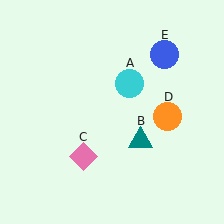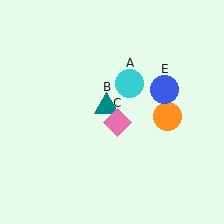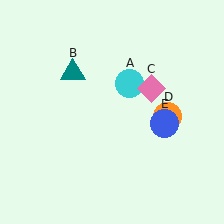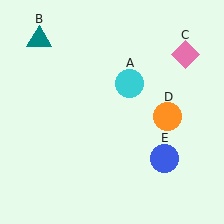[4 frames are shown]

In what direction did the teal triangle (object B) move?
The teal triangle (object B) moved up and to the left.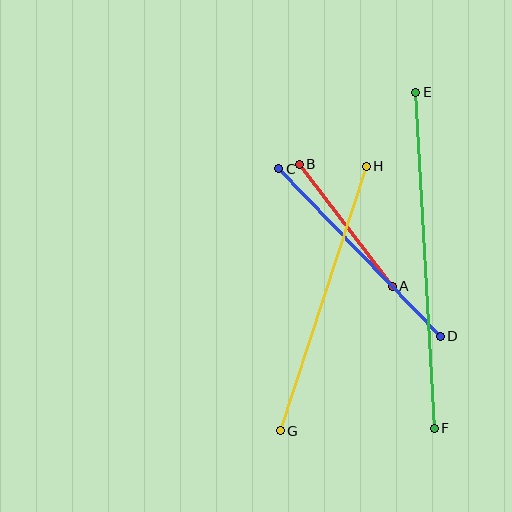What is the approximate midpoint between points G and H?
The midpoint is at approximately (323, 298) pixels.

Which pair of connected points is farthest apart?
Points E and F are farthest apart.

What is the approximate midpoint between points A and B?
The midpoint is at approximately (346, 225) pixels.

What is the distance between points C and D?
The distance is approximately 232 pixels.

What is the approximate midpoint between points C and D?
The midpoint is at approximately (359, 253) pixels.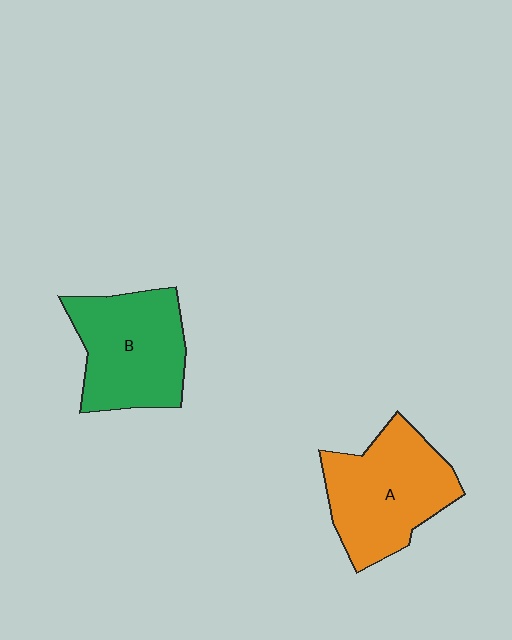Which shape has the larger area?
Shape A (orange).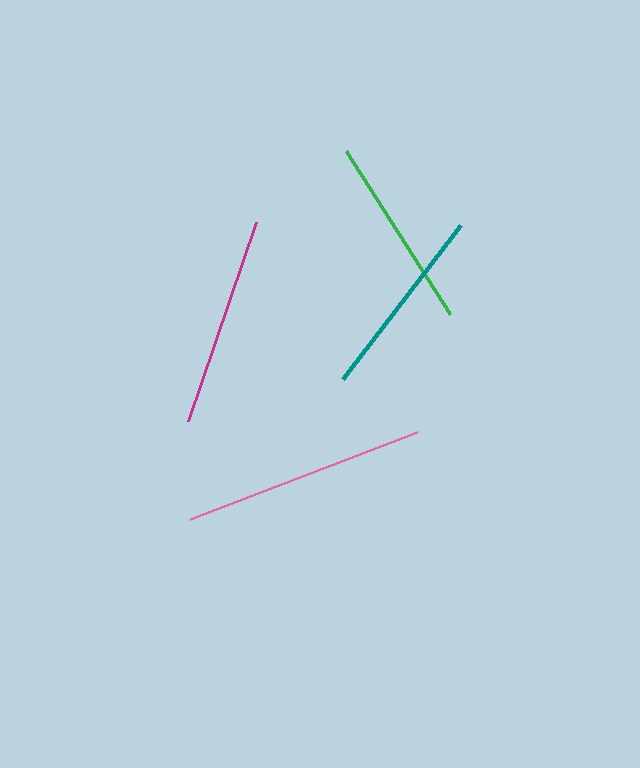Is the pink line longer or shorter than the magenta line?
The pink line is longer than the magenta line.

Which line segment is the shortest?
The green line is the shortest at approximately 193 pixels.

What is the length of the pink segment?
The pink segment is approximately 243 pixels long.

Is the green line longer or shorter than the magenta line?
The magenta line is longer than the green line.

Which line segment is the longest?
The pink line is the longest at approximately 243 pixels.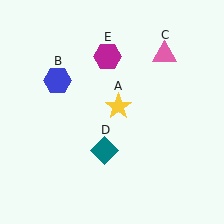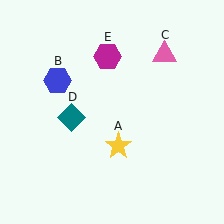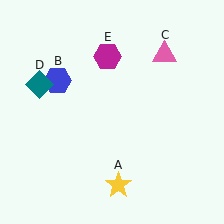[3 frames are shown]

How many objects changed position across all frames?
2 objects changed position: yellow star (object A), teal diamond (object D).